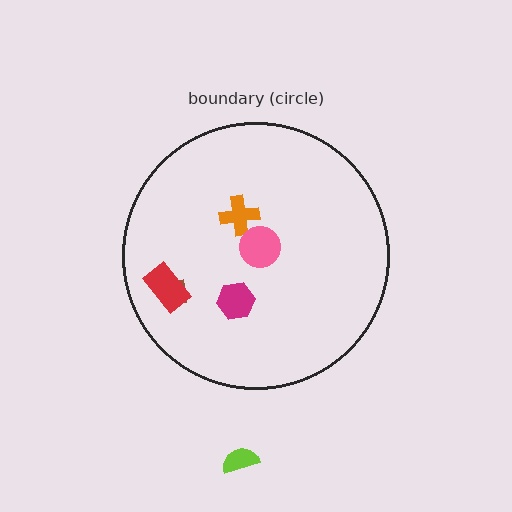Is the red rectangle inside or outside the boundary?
Inside.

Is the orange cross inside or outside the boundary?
Inside.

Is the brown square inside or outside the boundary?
Inside.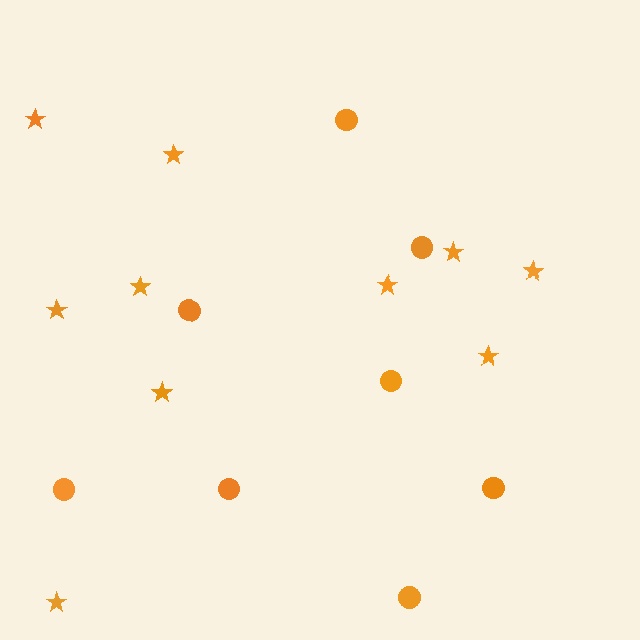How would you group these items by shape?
There are 2 groups: one group of circles (8) and one group of stars (10).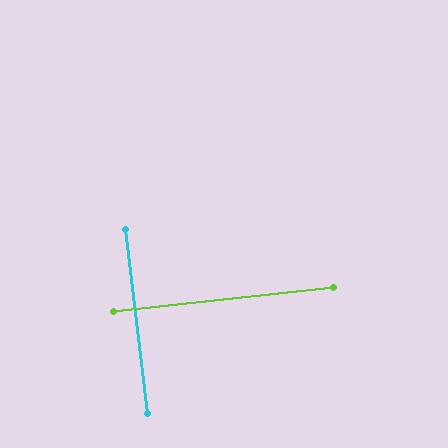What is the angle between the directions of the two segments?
Approximately 90 degrees.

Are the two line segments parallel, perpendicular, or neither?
Perpendicular — they meet at approximately 90°.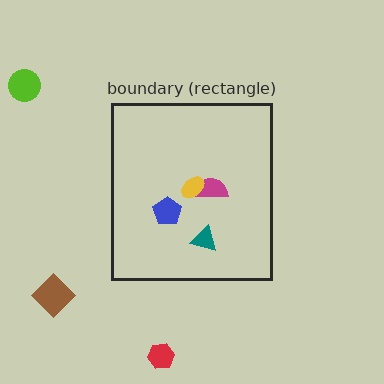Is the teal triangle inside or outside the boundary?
Inside.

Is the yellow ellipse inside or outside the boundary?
Inside.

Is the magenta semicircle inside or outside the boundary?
Inside.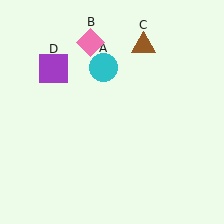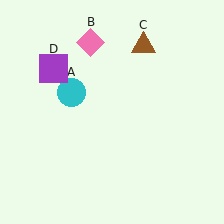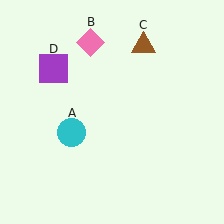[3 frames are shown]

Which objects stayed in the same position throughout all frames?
Pink diamond (object B) and brown triangle (object C) and purple square (object D) remained stationary.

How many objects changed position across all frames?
1 object changed position: cyan circle (object A).